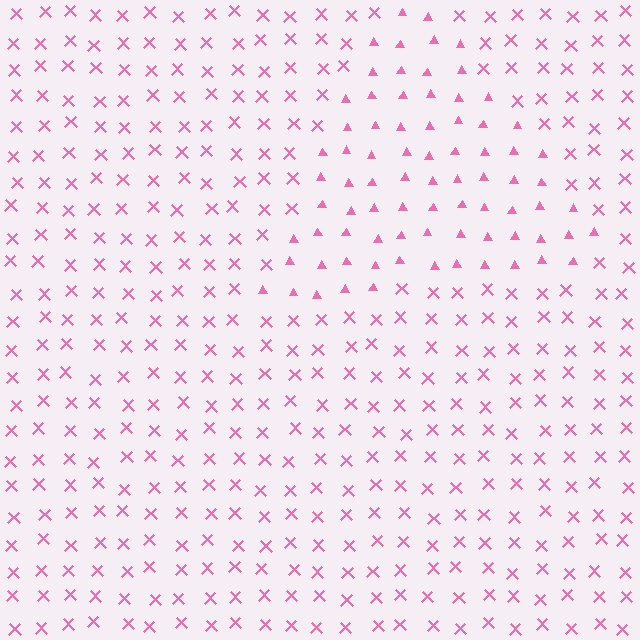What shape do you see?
I see a triangle.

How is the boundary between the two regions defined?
The boundary is defined by a change in element shape: triangles inside vs. X marks outside. All elements share the same color and spacing.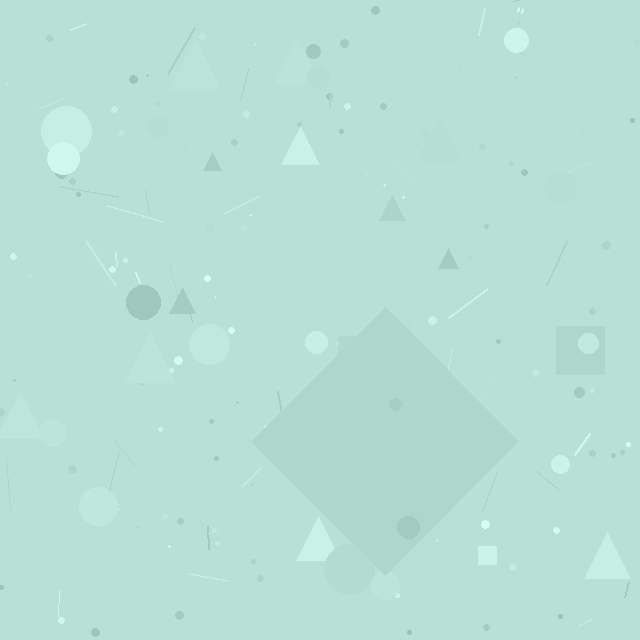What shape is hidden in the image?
A diamond is hidden in the image.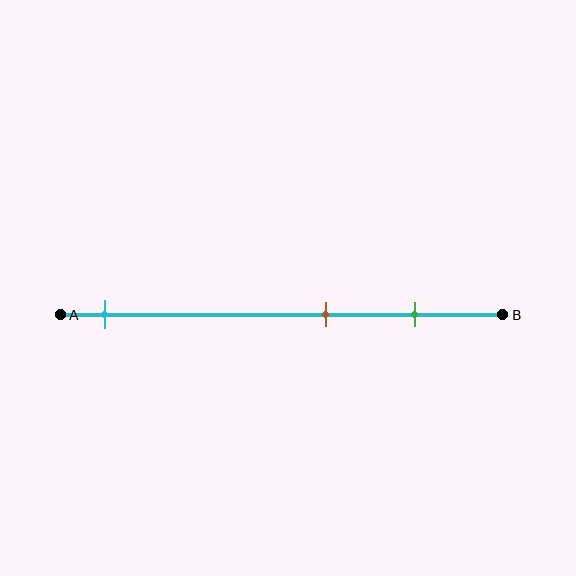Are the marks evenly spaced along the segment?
No, the marks are not evenly spaced.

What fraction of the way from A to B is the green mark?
The green mark is approximately 80% (0.8) of the way from A to B.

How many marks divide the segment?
There are 3 marks dividing the segment.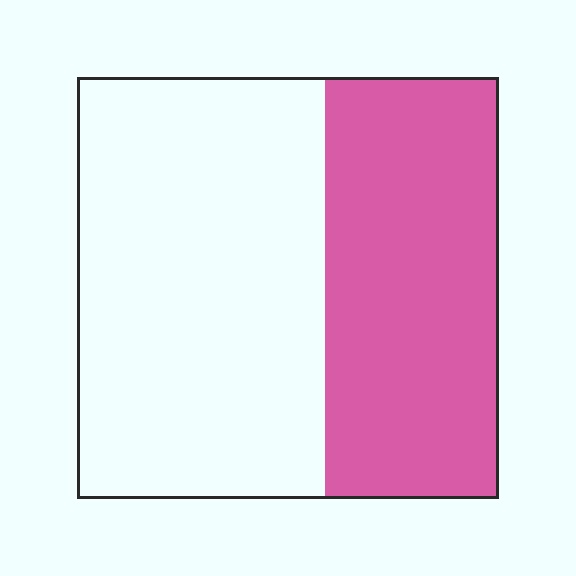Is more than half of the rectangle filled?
No.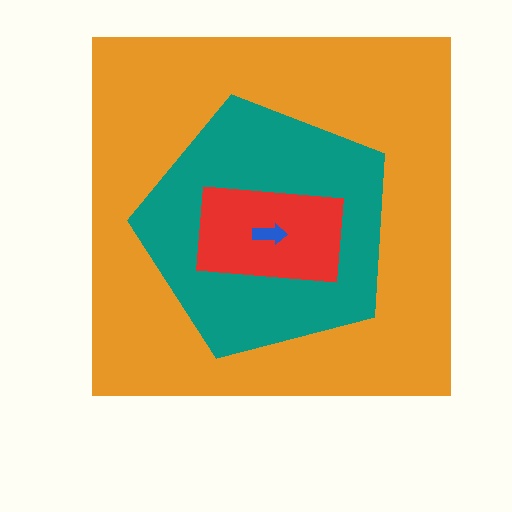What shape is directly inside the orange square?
The teal pentagon.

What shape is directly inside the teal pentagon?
The red rectangle.